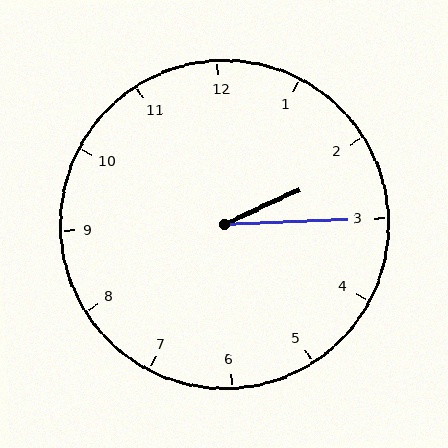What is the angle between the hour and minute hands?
Approximately 22 degrees.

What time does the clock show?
2:15.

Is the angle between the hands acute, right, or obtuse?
It is acute.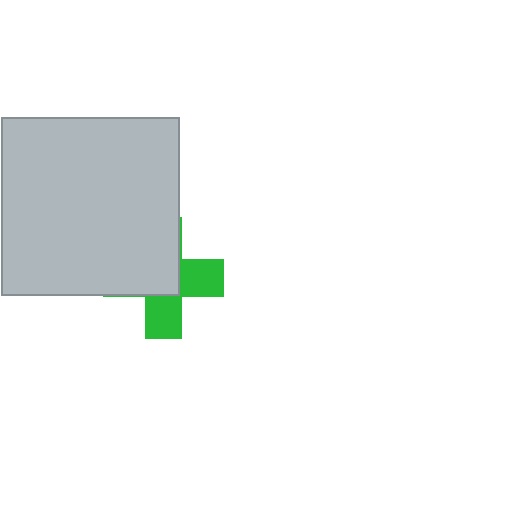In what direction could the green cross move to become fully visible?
The green cross could move toward the lower-right. That would shift it out from behind the light gray square entirely.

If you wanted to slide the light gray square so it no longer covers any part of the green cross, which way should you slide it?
Slide it toward the upper-left — that is the most direct way to separate the two shapes.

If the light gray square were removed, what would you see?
You would see the complete green cross.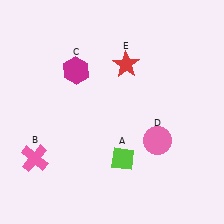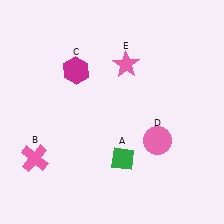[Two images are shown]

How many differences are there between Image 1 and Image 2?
There are 2 differences between the two images.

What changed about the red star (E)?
In Image 1, E is red. In Image 2, it changed to pink.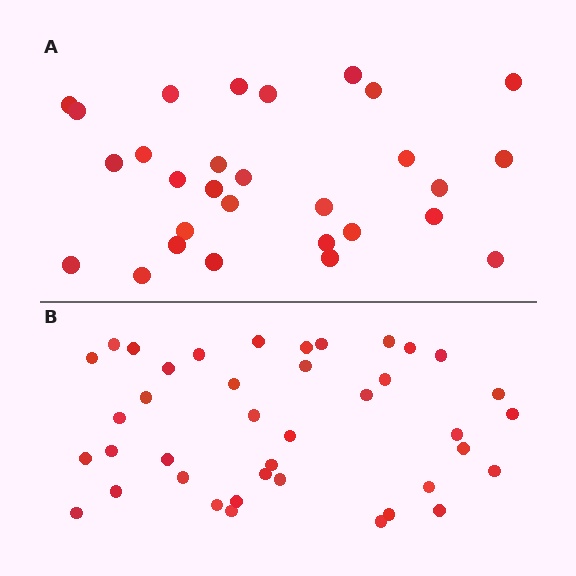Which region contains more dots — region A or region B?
Region B (the bottom region) has more dots.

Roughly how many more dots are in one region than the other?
Region B has roughly 12 or so more dots than region A.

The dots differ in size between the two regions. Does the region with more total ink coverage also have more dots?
No. Region A has more total ink coverage because its dots are larger, but region B actually contains more individual dots. Total area can be misleading — the number of items is what matters here.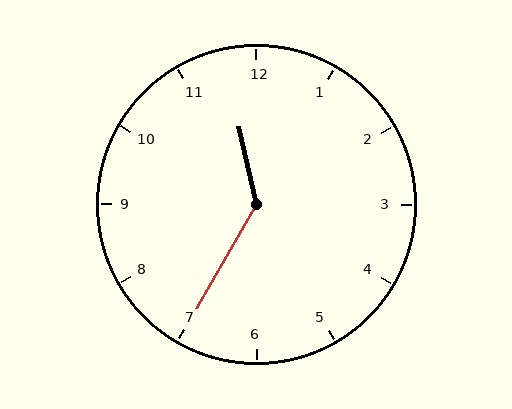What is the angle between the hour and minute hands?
Approximately 138 degrees.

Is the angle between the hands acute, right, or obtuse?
It is obtuse.